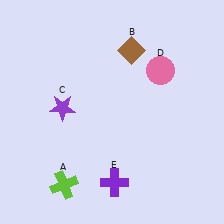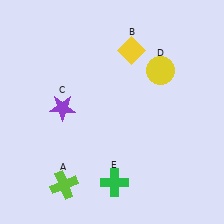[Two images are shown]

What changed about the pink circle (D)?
In Image 1, D is pink. In Image 2, it changed to yellow.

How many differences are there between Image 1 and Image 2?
There are 3 differences between the two images.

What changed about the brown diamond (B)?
In Image 1, B is brown. In Image 2, it changed to yellow.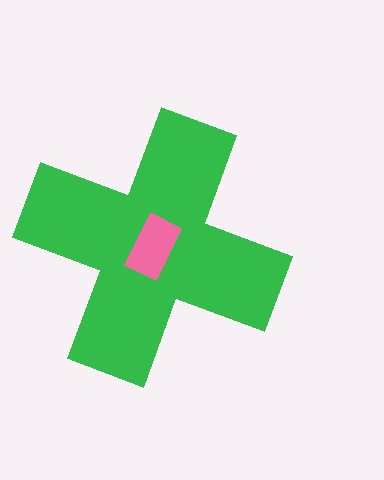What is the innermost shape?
The pink rectangle.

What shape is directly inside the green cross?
The pink rectangle.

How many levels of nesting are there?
2.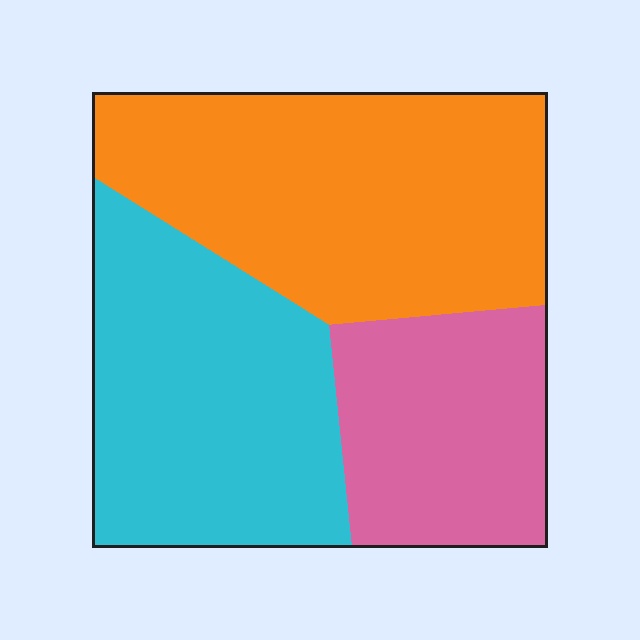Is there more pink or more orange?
Orange.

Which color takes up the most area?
Orange, at roughly 40%.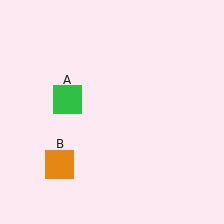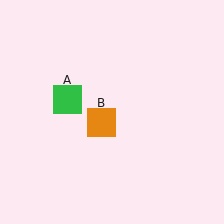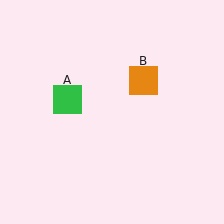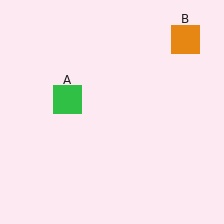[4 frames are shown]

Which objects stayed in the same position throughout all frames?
Green square (object A) remained stationary.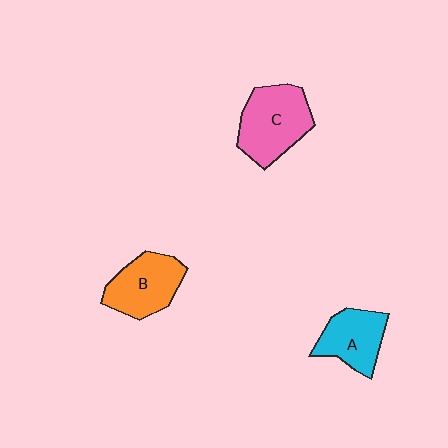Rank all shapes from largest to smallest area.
From largest to smallest: C (pink), B (orange), A (cyan).